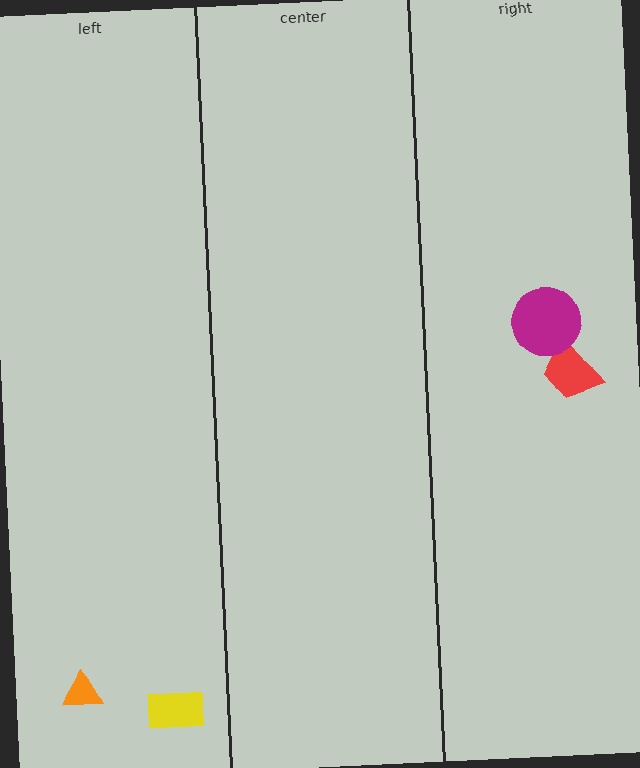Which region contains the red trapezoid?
The right region.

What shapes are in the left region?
The orange triangle, the yellow rectangle.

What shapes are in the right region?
The red trapezoid, the magenta circle.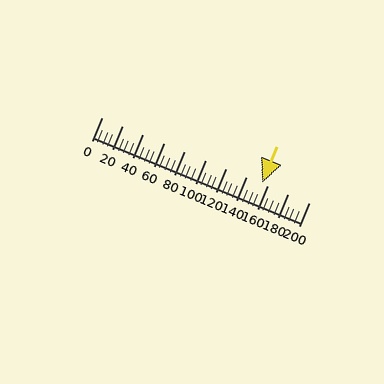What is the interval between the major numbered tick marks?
The major tick marks are spaced 20 units apart.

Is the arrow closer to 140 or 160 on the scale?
The arrow is closer to 160.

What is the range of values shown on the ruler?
The ruler shows values from 0 to 200.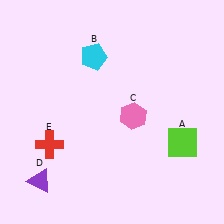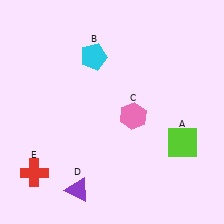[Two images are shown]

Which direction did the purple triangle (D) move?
The purple triangle (D) moved right.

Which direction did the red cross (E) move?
The red cross (E) moved down.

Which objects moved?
The objects that moved are: the purple triangle (D), the red cross (E).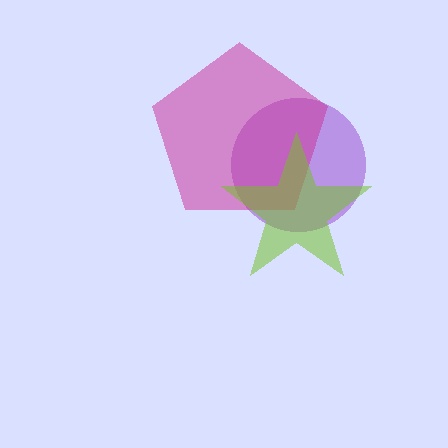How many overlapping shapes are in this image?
There are 3 overlapping shapes in the image.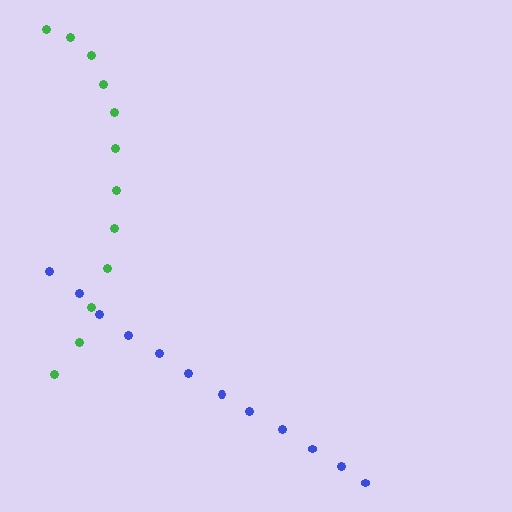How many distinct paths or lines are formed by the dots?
There are 2 distinct paths.